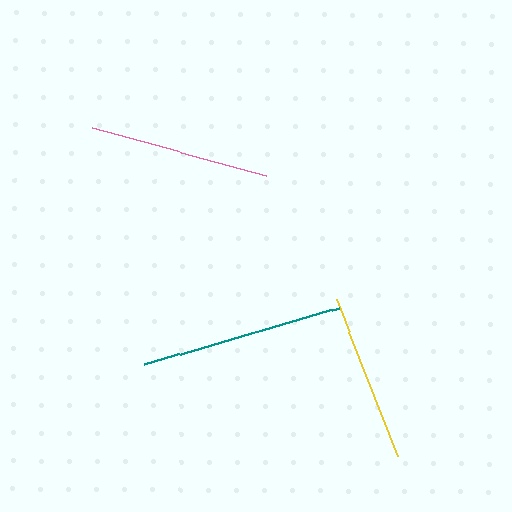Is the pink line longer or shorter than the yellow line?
The pink line is longer than the yellow line.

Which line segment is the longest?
The teal line is the longest at approximately 202 pixels.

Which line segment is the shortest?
The yellow line is the shortest at approximately 169 pixels.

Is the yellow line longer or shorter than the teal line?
The teal line is longer than the yellow line.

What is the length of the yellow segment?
The yellow segment is approximately 169 pixels long.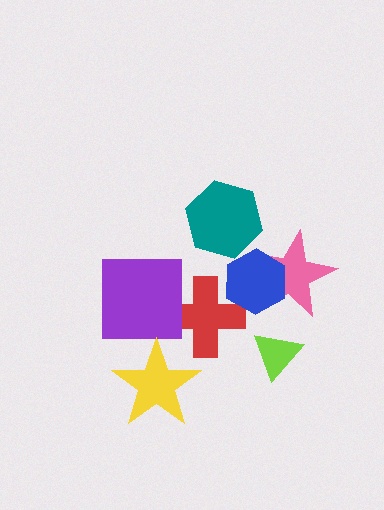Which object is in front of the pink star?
The blue hexagon is in front of the pink star.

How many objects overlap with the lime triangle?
0 objects overlap with the lime triangle.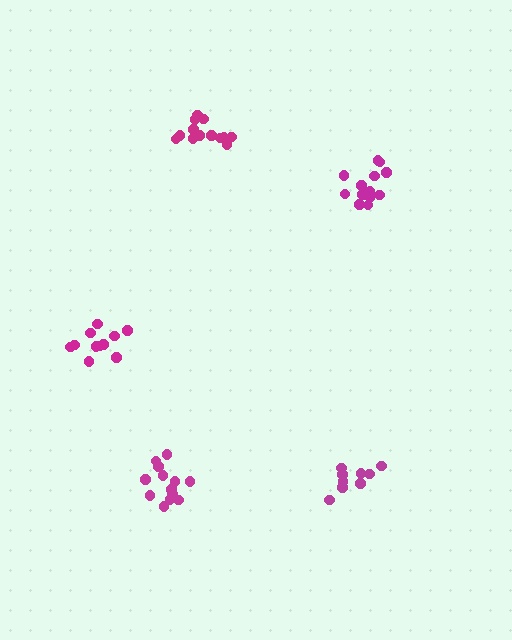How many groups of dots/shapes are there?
There are 5 groups.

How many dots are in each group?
Group 1: 9 dots, Group 2: 13 dots, Group 3: 13 dots, Group 4: 11 dots, Group 5: 13 dots (59 total).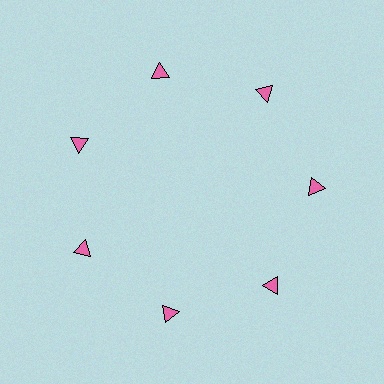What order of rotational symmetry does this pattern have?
This pattern has 7-fold rotational symmetry.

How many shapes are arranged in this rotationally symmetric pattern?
There are 7 shapes, arranged in 7 groups of 1.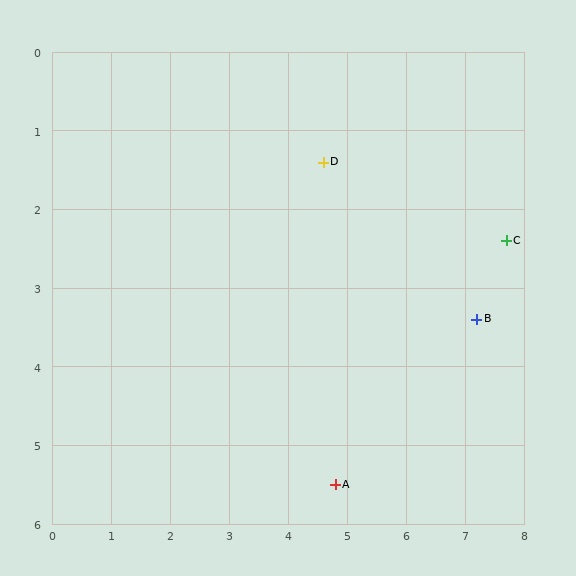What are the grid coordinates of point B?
Point B is at approximately (7.2, 3.4).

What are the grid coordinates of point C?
Point C is at approximately (7.7, 2.4).